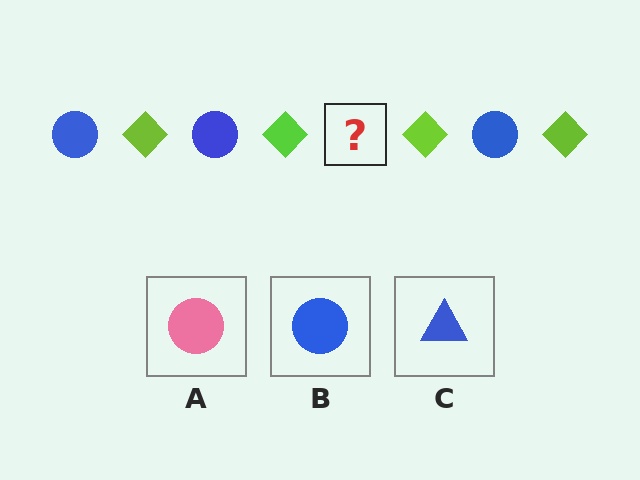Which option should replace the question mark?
Option B.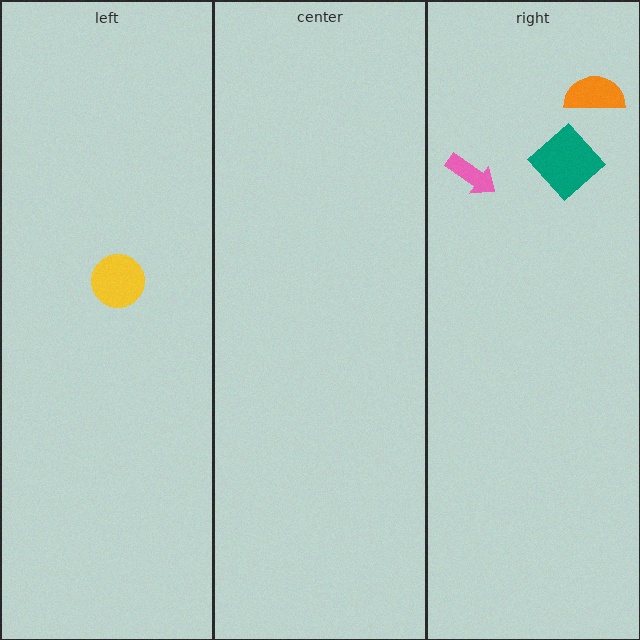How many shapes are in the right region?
3.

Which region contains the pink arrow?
The right region.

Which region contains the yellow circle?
The left region.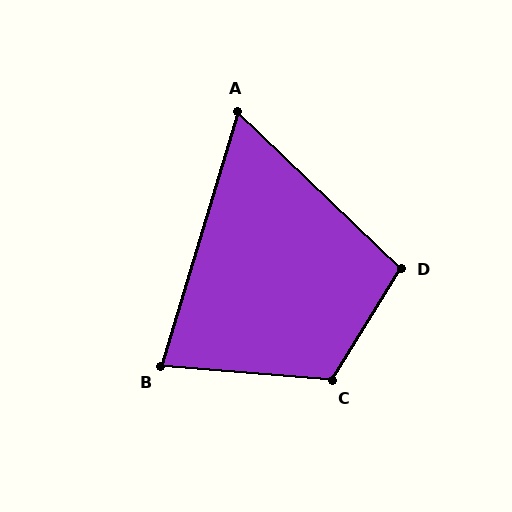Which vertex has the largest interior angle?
C, at approximately 117 degrees.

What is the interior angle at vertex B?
Approximately 78 degrees (acute).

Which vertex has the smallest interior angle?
A, at approximately 63 degrees.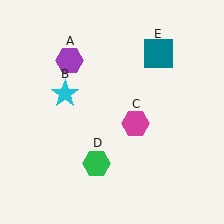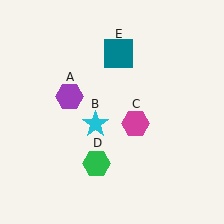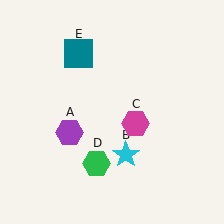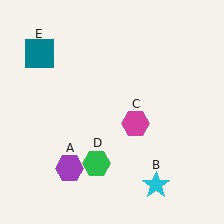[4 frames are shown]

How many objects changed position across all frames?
3 objects changed position: purple hexagon (object A), cyan star (object B), teal square (object E).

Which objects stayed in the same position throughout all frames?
Magenta hexagon (object C) and green hexagon (object D) remained stationary.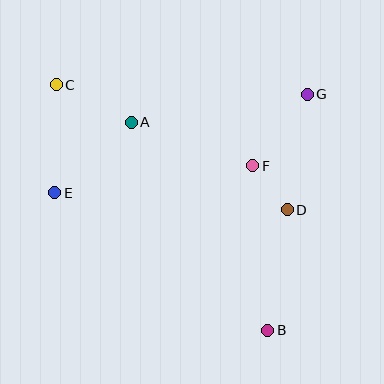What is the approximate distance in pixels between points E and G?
The distance between E and G is approximately 271 pixels.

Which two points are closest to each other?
Points D and F are closest to each other.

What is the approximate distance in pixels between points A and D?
The distance between A and D is approximately 179 pixels.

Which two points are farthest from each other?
Points B and C are farthest from each other.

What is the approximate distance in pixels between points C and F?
The distance between C and F is approximately 212 pixels.